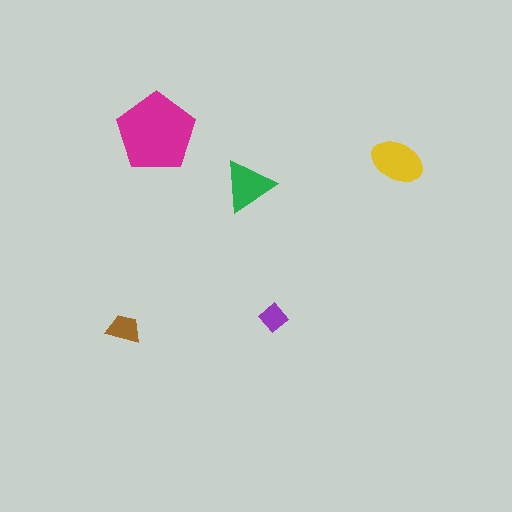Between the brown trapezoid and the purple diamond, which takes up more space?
The brown trapezoid.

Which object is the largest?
The magenta pentagon.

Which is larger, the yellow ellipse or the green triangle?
The yellow ellipse.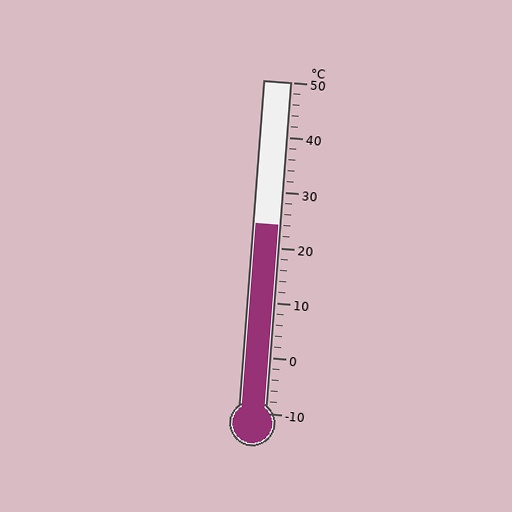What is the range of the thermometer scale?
The thermometer scale ranges from -10°C to 50°C.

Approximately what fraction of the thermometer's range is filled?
The thermometer is filled to approximately 55% of its range.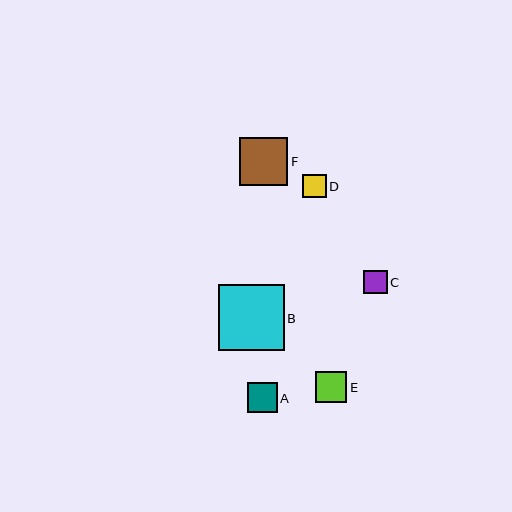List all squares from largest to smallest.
From largest to smallest: B, F, E, A, D, C.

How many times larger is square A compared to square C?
Square A is approximately 1.3 times the size of square C.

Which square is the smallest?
Square C is the smallest with a size of approximately 23 pixels.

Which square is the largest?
Square B is the largest with a size of approximately 66 pixels.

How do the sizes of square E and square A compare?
Square E and square A are approximately the same size.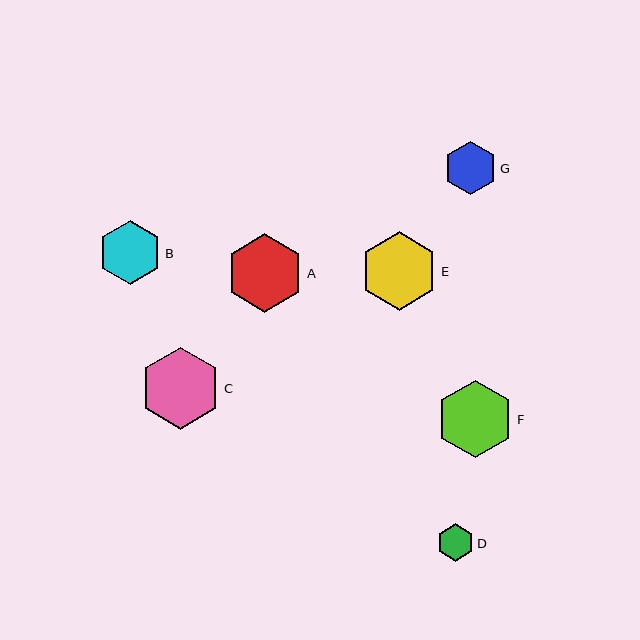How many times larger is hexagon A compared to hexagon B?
Hexagon A is approximately 1.2 times the size of hexagon B.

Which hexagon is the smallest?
Hexagon D is the smallest with a size of approximately 37 pixels.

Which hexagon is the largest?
Hexagon C is the largest with a size of approximately 82 pixels.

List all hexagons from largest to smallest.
From largest to smallest: C, A, E, F, B, G, D.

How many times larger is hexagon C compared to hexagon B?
Hexagon C is approximately 1.3 times the size of hexagon B.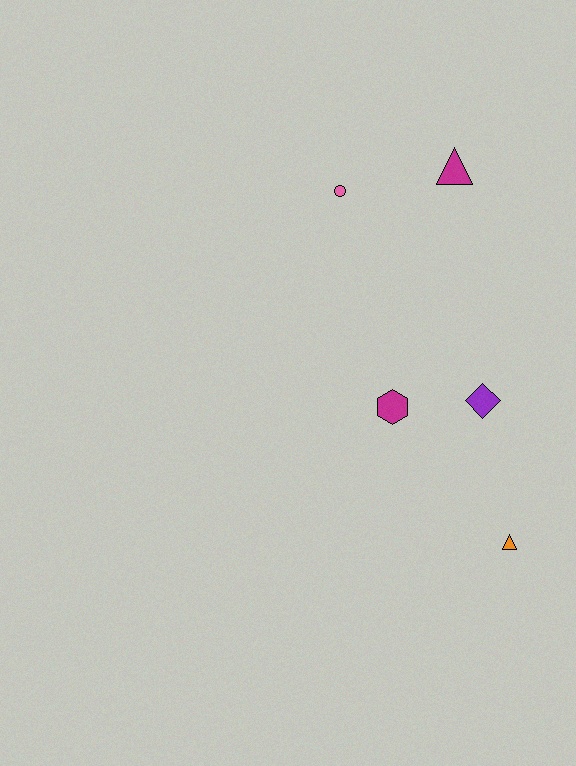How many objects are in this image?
There are 5 objects.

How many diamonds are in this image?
There is 1 diamond.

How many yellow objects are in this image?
There are no yellow objects.